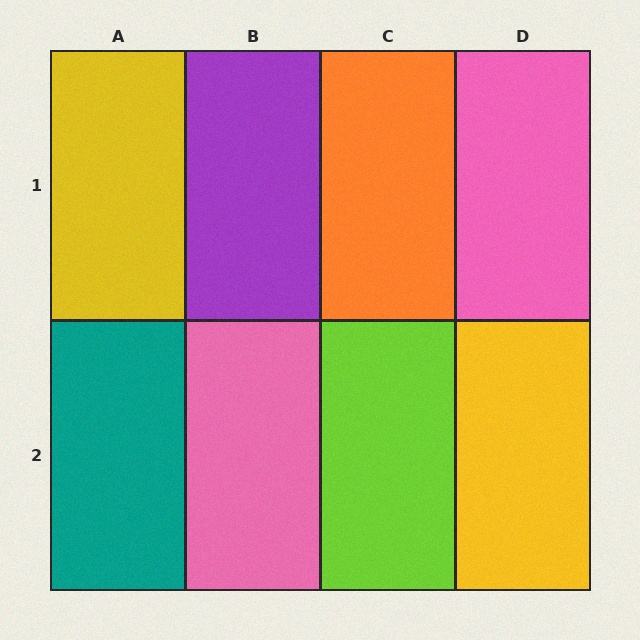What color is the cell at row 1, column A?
Yellow.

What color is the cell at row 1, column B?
Purple.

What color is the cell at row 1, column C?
Orange.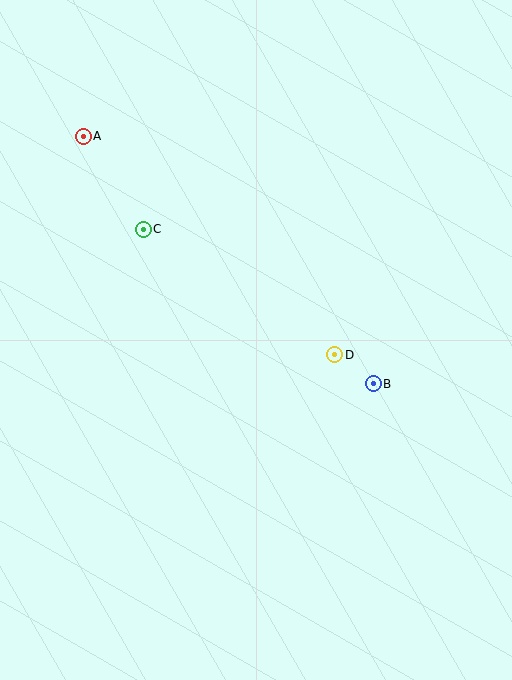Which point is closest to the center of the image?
Point D at (335, 355) is closest to the center.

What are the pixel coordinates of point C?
Point C is at (143, 229).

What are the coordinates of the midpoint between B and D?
The midpoint between B and D is at (354, 369).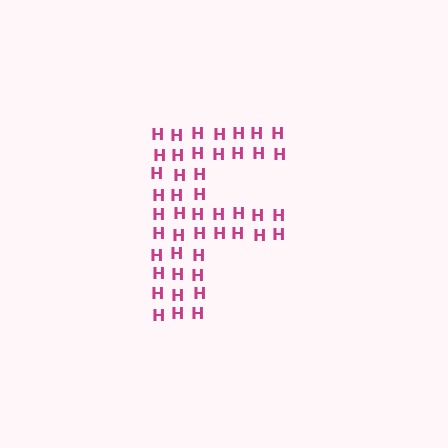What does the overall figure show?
The overall figure shows the letter F.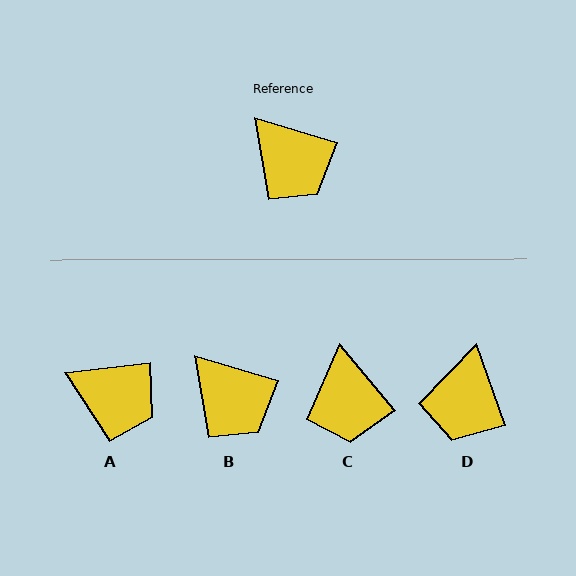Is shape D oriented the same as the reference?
No, it is off by about 54 degrees.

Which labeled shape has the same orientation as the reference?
B.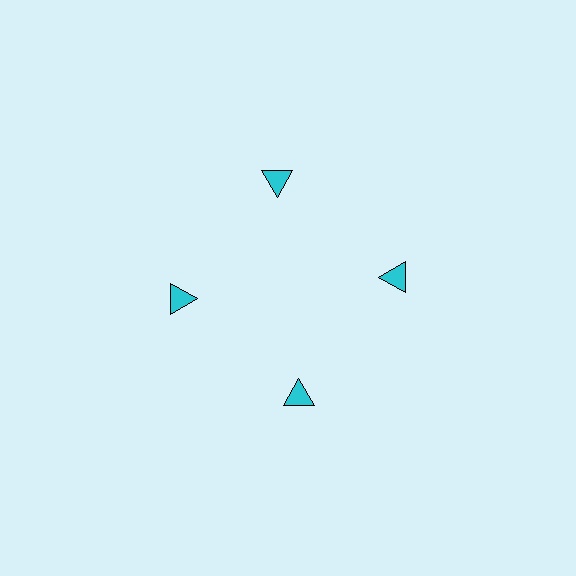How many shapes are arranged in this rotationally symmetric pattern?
There are 4 shapes, arranged in 4 groups of 1.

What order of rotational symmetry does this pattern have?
This pattern has 4-fold rotational symmetry.